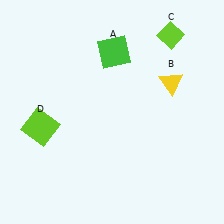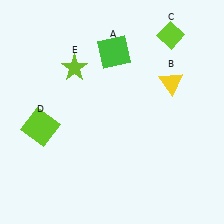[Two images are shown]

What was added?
A lime star (E) was added in Image 2.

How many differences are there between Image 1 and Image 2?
There is 1 difference between the two images.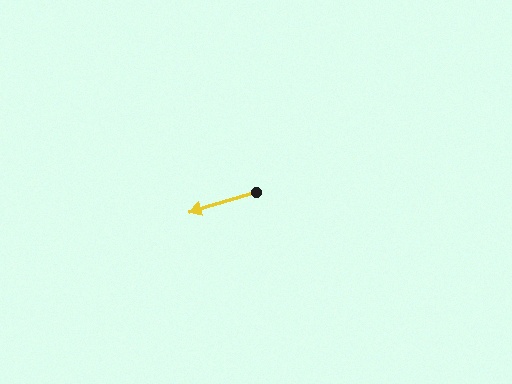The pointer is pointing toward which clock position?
Roughly 8 o'clock.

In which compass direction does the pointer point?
West.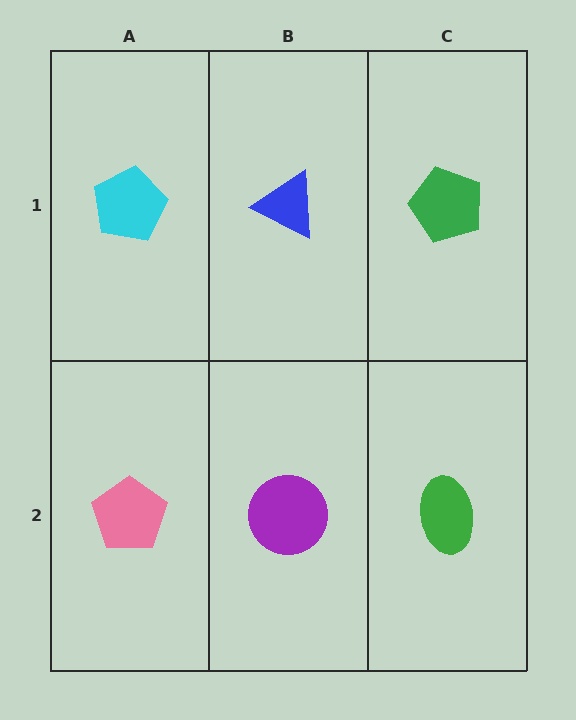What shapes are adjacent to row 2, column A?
A cyan pentagon (row 1, column A), a purple circle (row 2, column B).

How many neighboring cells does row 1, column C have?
2.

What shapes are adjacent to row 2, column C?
A green pentagon (row 1, column C), a purple circle (row 2, column B).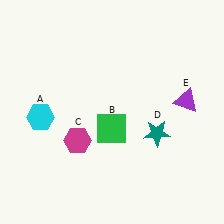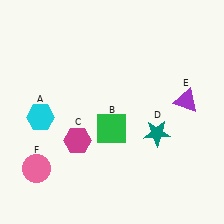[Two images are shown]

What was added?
A pink circle (F) was added in Image 2.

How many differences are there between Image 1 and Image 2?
There is 1 difference between the two images.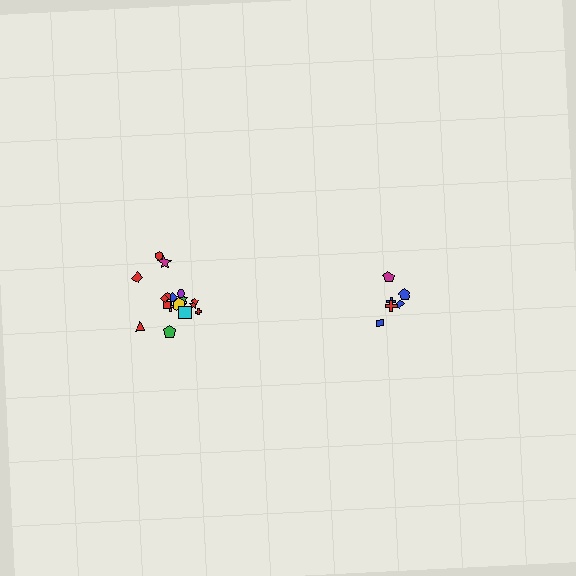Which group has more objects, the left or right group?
The left group.